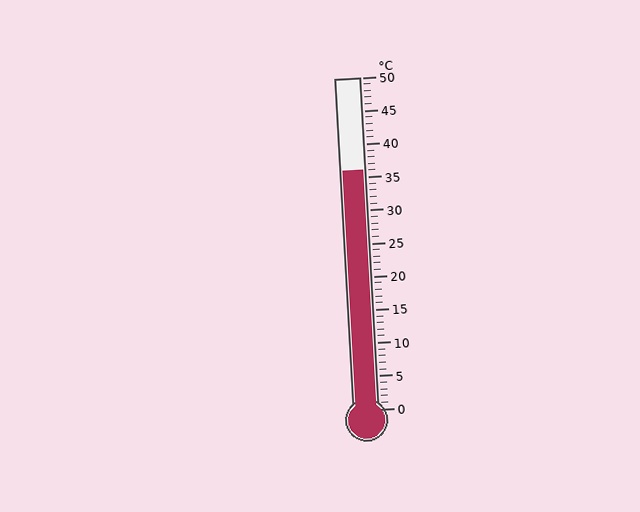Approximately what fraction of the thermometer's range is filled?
The thermometer is filled to approximately 70% of its range.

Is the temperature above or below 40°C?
The temperature is below 40°C.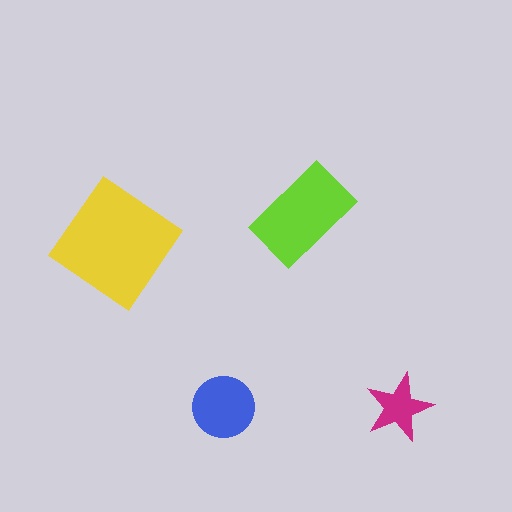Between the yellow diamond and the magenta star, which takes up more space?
The yellow diamond.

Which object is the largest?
The yellow diamond.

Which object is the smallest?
The magenta star.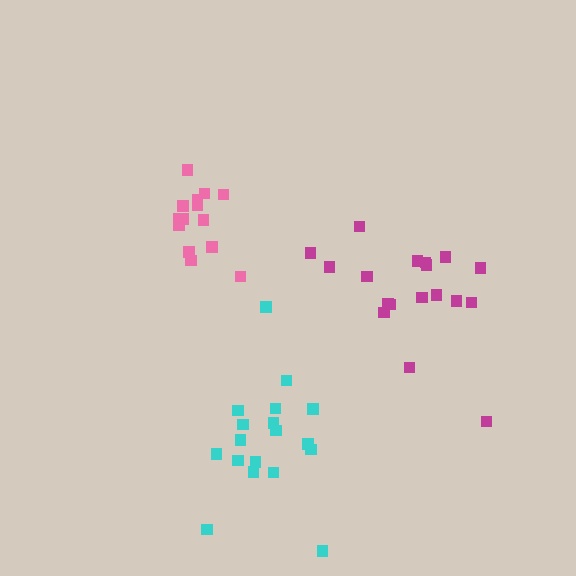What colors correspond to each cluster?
The clusters are colored: pink, cyan, magenta.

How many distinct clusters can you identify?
There are 3 distinct clusters.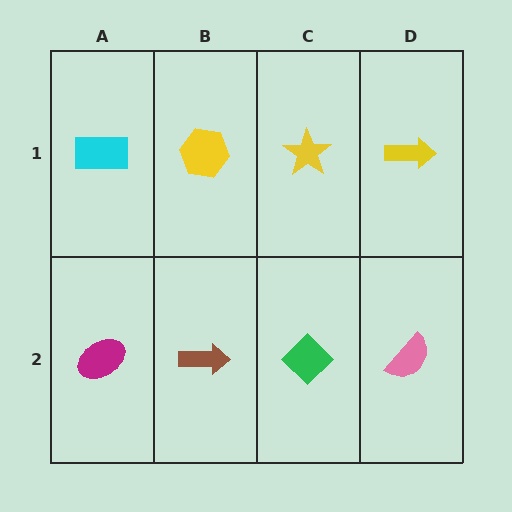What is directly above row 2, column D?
A yellow arrow.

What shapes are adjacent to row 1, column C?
A green diamond (row 2, column C), a yellow hexagon (row 1, column B), a yellow arrow (row 1, column D).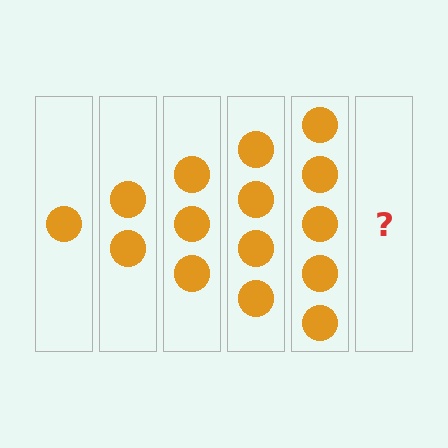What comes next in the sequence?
The next element should be 6 circles.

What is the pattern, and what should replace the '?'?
The pattern is that each step adds one more circle. The '?' should be 6 circles.